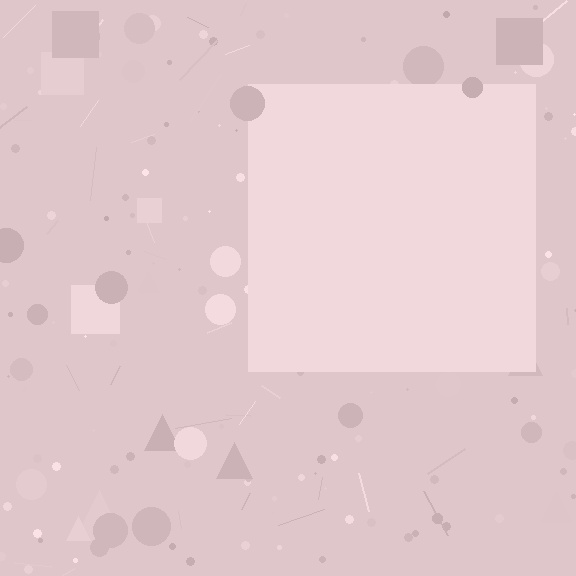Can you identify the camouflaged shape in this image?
The camouflaged shape is a square.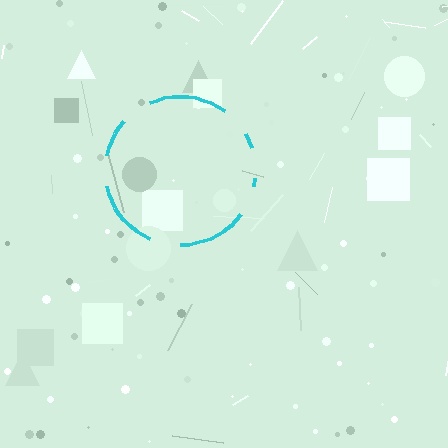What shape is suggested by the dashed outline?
The dashed outline suggests a circle.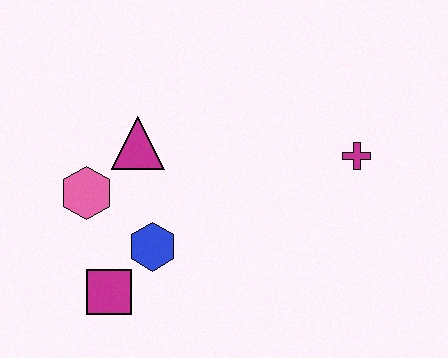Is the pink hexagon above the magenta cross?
No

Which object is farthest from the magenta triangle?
The magenta cross is farthest from the magenta triangle.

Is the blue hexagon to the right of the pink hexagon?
Yes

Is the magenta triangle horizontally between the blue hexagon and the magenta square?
Yes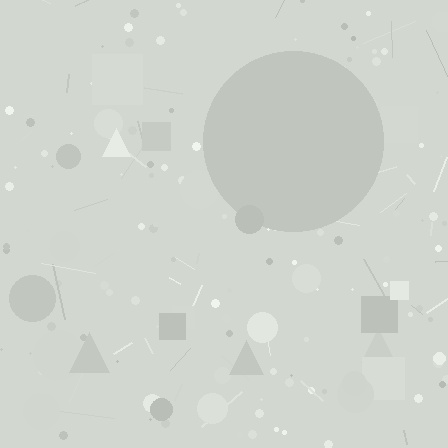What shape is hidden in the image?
A circle is hidden in the image.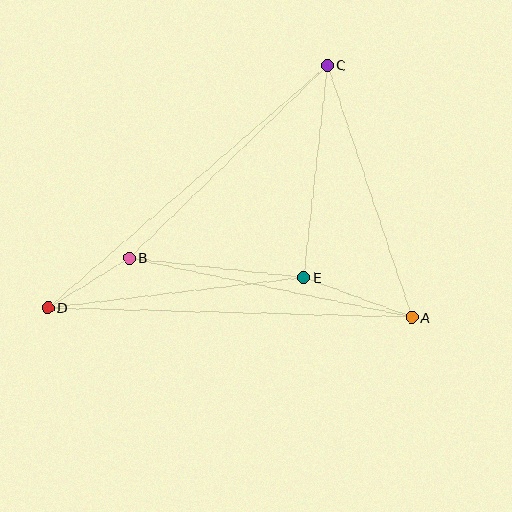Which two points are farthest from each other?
Points C and D are farthest from each other.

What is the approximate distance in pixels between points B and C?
The distance between B and C is approximately 276 pixels.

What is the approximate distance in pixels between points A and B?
The distance between A and B is approximately 289 pixels.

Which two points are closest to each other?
Points B and D are closest to each other.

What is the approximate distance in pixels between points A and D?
The distance between A and D is approximately 364 pixels.